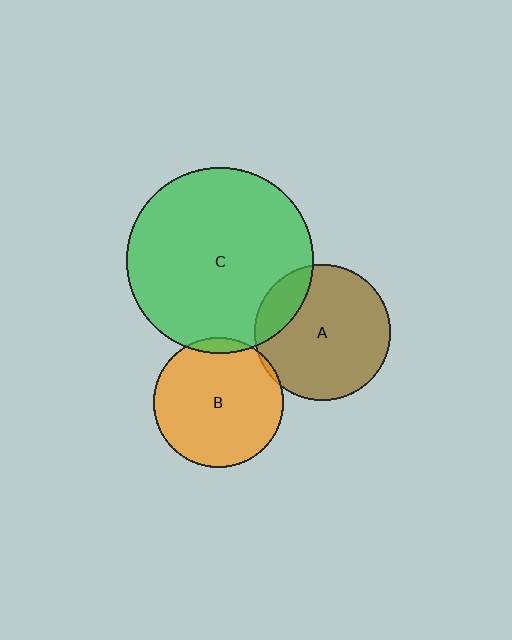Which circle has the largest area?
Circle C (green).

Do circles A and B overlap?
Yes.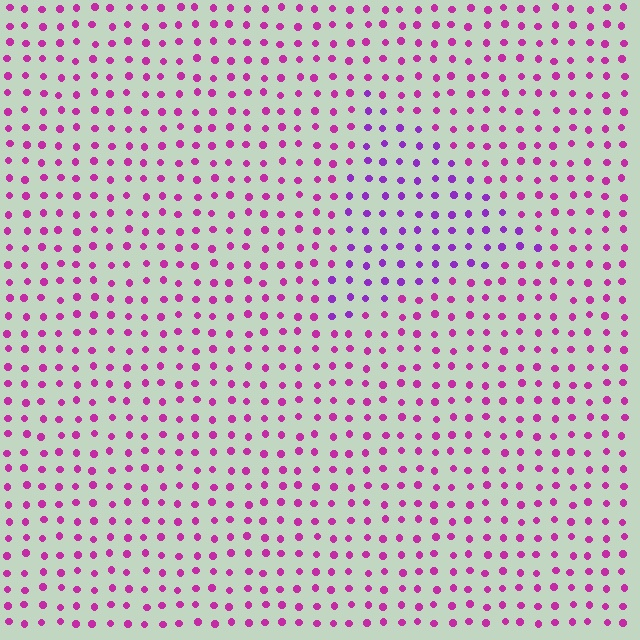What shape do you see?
I see a triangle.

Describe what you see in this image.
The image is filled with small magenta elements in a uniform arrangement. A triangle-shaped region is visible where the elements are tinted to a slightly different hue, forming a subtle color boundary.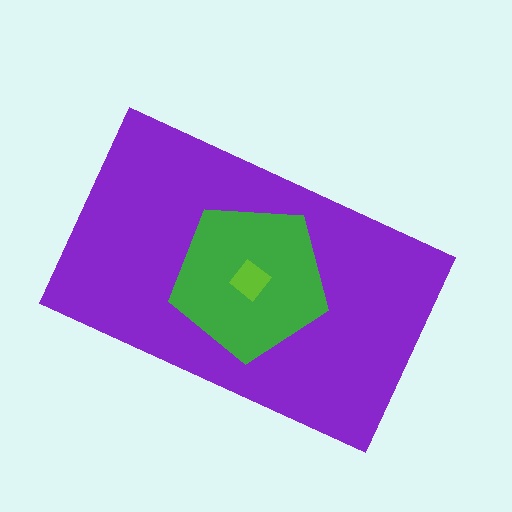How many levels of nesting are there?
3.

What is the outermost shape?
The purple rectangle.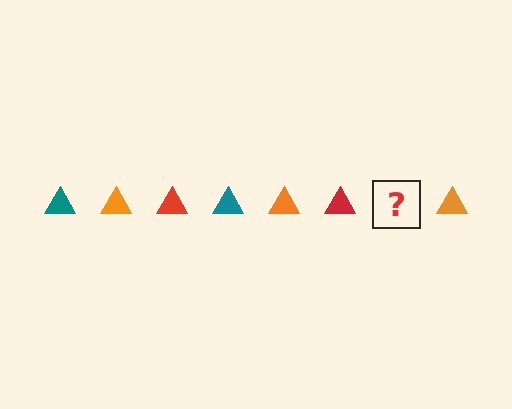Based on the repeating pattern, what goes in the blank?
The blank should be a teal triangle.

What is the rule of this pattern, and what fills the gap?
The rule is that the pattern cycles through teal, orange, red triangles. The gap should be filled with a teal triangle.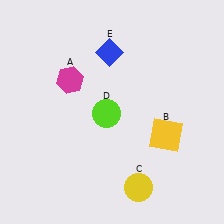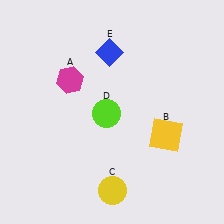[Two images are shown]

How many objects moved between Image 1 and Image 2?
1 object moved between the two images.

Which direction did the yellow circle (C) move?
The yellow circle (C) moved left.